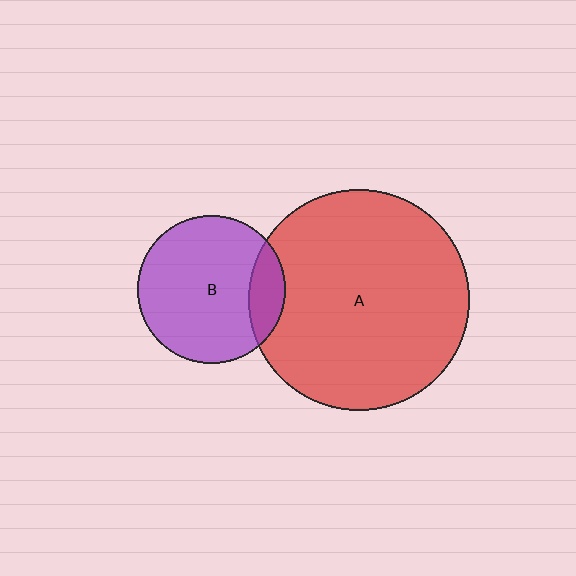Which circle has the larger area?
Circle A (red).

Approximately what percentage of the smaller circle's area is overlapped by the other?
Approximately 15%.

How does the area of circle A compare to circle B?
Approximately 2.2 times.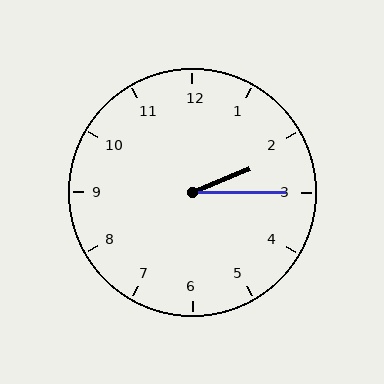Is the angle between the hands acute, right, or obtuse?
It is acute.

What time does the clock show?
2:15.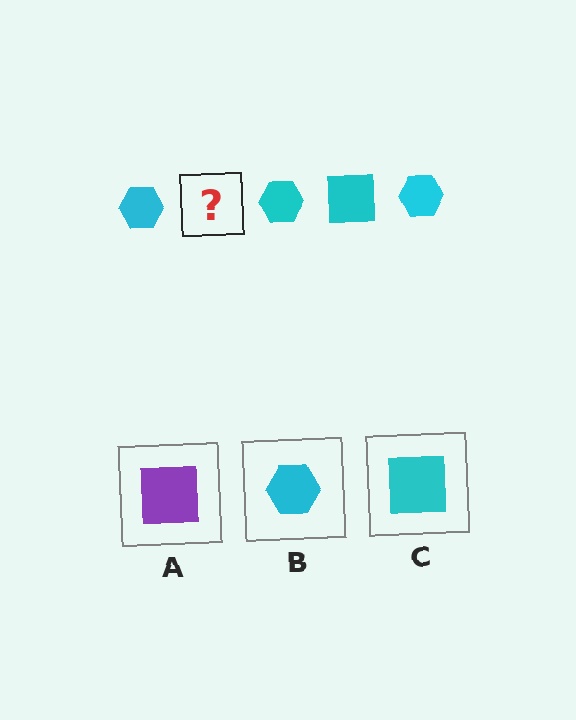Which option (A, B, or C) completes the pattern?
C.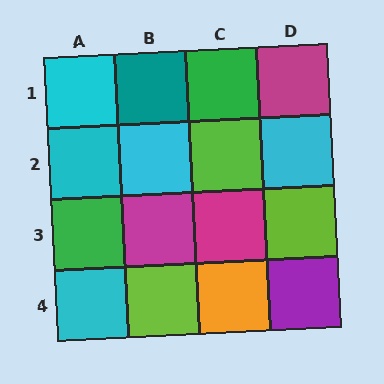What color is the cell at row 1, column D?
Magenta.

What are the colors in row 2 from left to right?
Cyan, cyan, lime, cyan.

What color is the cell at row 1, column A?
Cyan.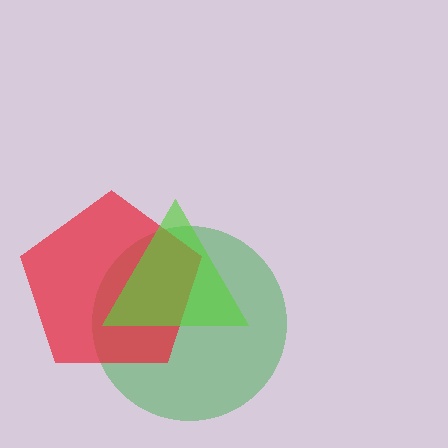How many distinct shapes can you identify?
There are 3 distinct shapes: a green circle, a red pentagon, a lime triangle.